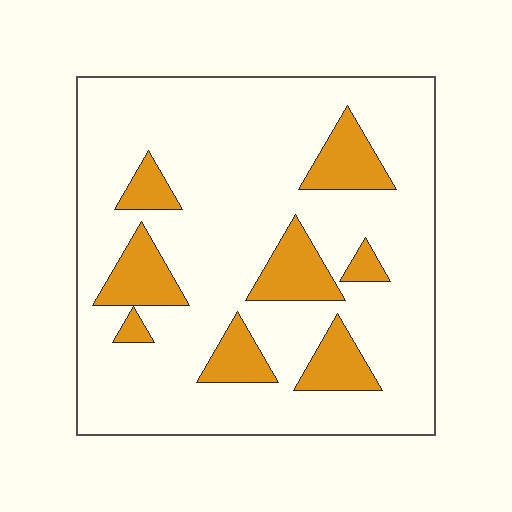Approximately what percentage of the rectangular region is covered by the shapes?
Approximately 20%.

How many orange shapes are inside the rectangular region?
8.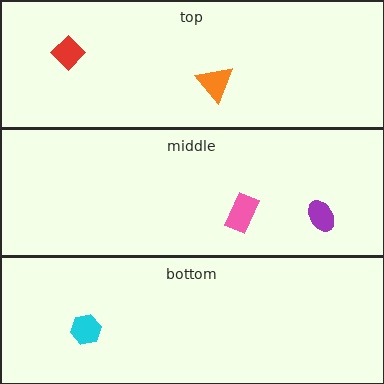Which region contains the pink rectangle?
The middle region.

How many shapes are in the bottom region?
1.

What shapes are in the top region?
The orange triangle, the red diamond.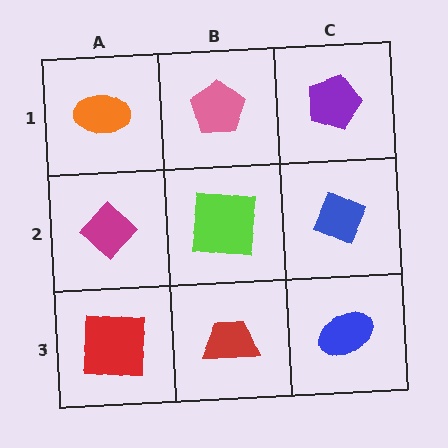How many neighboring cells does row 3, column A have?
2.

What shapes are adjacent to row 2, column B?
A pink pentagon (row 1, column B), a red trapezoid (row 3, column B), a magenta diamond (row 2, column A), a blue diamond (row 2, column C).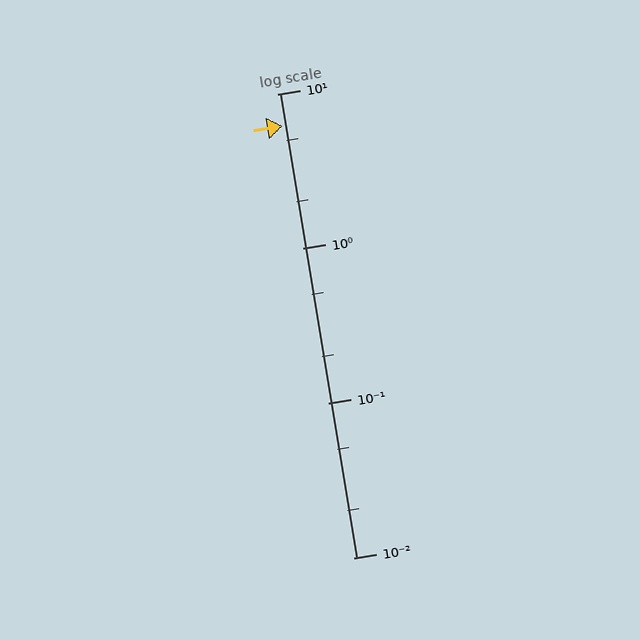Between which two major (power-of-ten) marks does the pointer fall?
The pointer is between 1 and 10.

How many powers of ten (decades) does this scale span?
The scale spans 3 decades, from 0.01 to 10.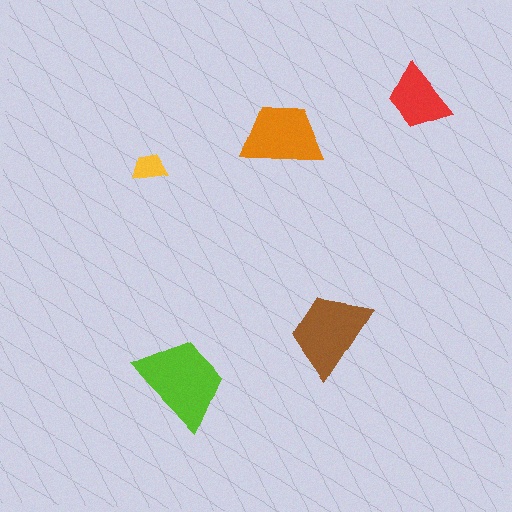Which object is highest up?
The red trapezoid is topmost.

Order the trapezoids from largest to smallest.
the lime one, the brown one, the orange one, the red one, the yellow one.